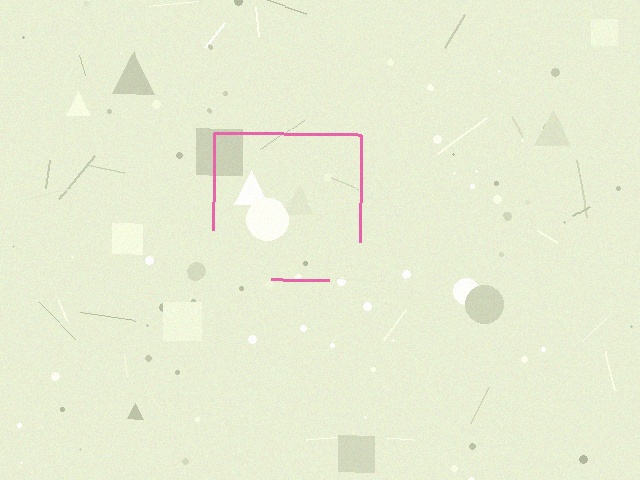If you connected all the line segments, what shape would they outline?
They would outline a square.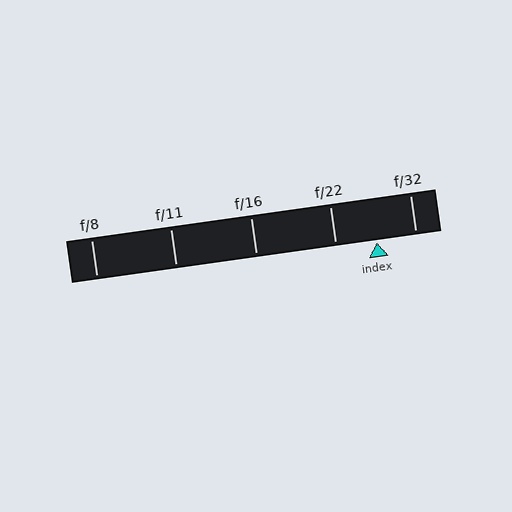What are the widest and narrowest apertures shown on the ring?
The widest aperture shown is f/8 and the narrowest is f/32.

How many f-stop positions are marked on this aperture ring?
There are 5 f-stop positions marked.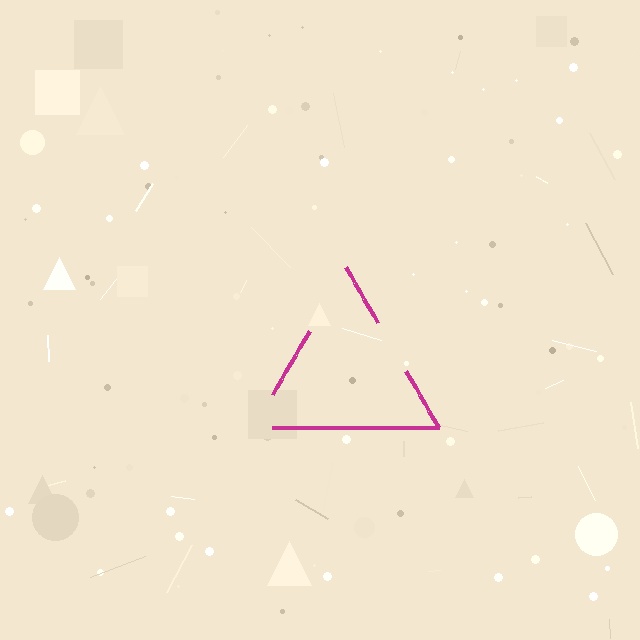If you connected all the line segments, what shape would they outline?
They would outline a triangle.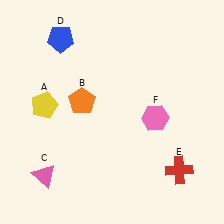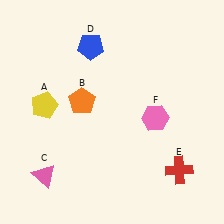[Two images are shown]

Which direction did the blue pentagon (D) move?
The blue pentagon (D) moved right.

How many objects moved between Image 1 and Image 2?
1 object moved between the two images.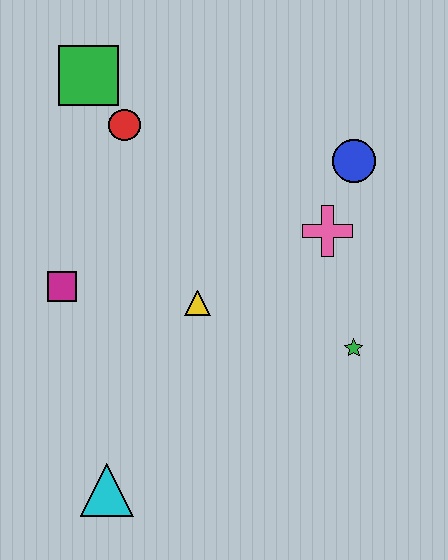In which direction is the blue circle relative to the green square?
The blue circle is to the right of the green square.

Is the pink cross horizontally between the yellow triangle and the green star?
Yes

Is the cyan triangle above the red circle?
No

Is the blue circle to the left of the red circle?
No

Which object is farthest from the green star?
The green square is farthest from the green star.